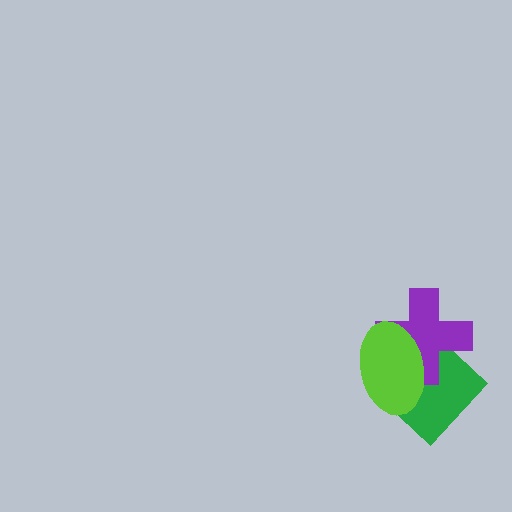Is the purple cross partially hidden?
Yes, it is partially covered by another shape.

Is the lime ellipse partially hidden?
No, no other shape covers it.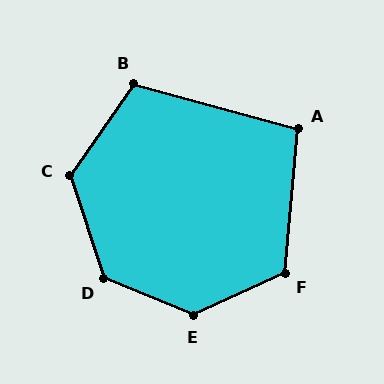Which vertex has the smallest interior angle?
A, at approximately 100 degrees.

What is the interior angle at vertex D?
Approximately 131 degrees (obtuse).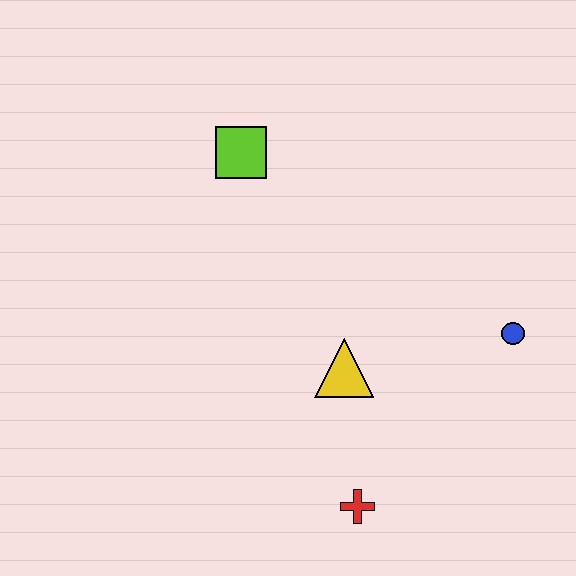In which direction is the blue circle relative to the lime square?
The blue circle is to the right of the lime square.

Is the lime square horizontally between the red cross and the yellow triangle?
No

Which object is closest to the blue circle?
The yellow triangle is closest to the blue circle.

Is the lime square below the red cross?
No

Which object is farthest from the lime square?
The red cross is farthest from the lime square.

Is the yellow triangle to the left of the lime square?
No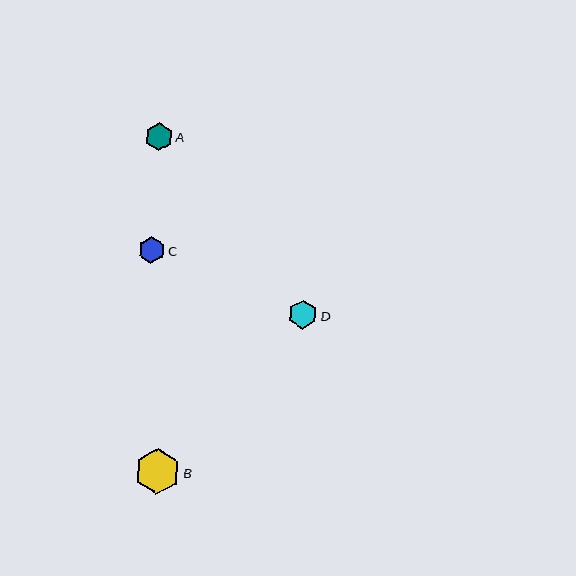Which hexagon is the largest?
Hexagon B is the largest with a size of approximately 46 pixels.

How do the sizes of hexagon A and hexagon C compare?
Hexagon A and hexagon C are approximately the same size.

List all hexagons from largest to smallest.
From largest to smallest: B, D, A, C.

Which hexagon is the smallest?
Hexagon C is the smallest with a size of approximately 26 pixels.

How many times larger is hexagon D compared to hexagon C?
Hexagon D is approximately 1.1 times the size of hexagon C.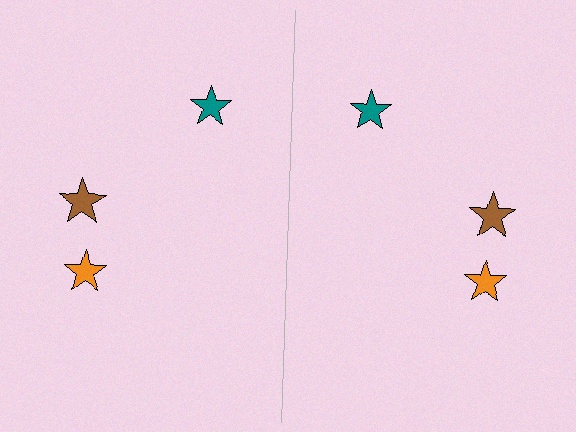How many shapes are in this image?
There are 6 shapes in this image.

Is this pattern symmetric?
Yes, this pattern has bilateral (reflection) symmetry.